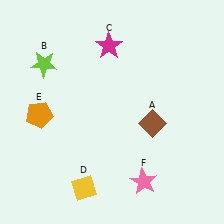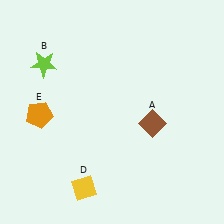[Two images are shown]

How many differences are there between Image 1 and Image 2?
There are 2 differences between the two images.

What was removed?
The magenta star (C), the pink star (F) were removed in Image 2.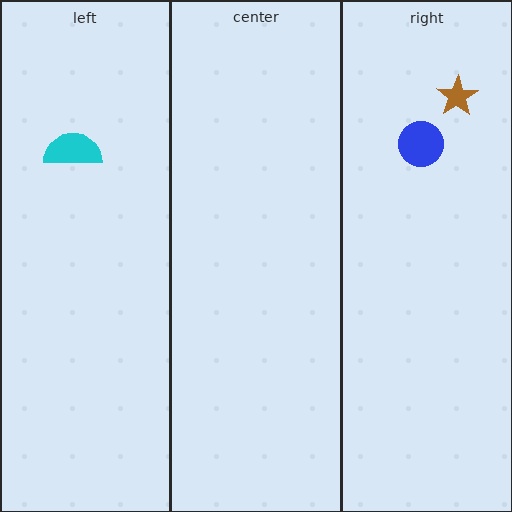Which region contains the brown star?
The right region.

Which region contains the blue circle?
The right region.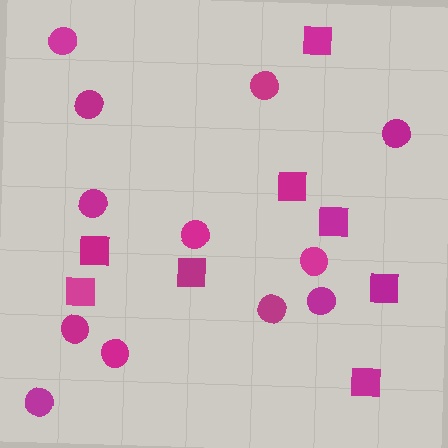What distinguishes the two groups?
There are 2 groups: one group of circles (12) and one group of squares (8).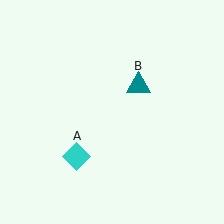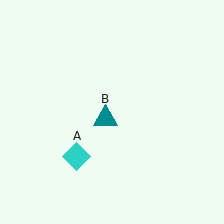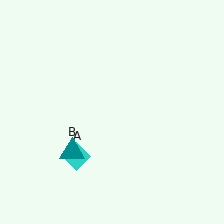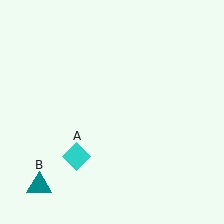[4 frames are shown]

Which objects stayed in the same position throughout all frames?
Cyan diamond (object A) remained stationary.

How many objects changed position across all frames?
1 object changed position: teal triangle (object B).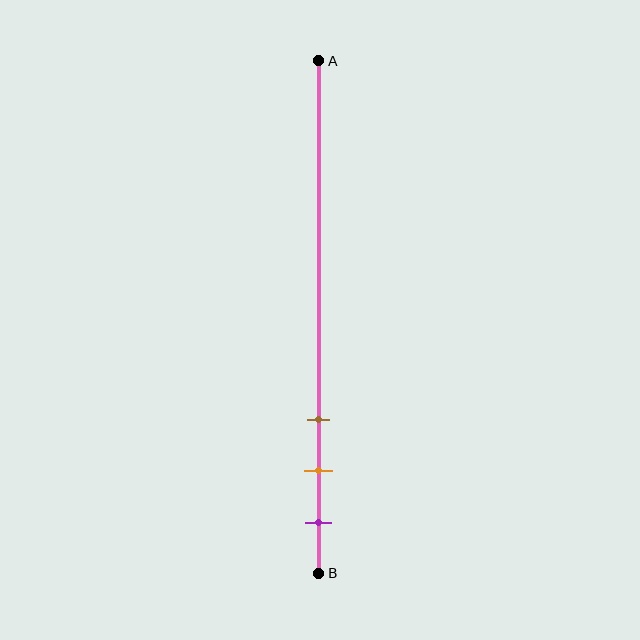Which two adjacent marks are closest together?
The orange and purple marks are the closest adjacent pair.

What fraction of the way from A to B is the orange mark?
The orange mark is approximately 80% (0.8) of the way from A to B.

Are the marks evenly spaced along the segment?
Yes, the marks are approximately evenly spaced.